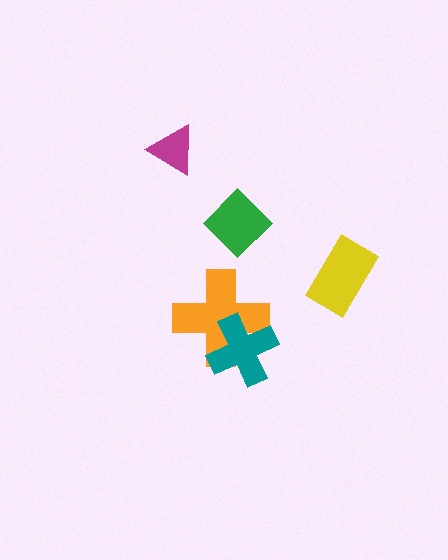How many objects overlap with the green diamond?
0 objects overlap with the green diamond.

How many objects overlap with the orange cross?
1 object overlaps with the orange cross.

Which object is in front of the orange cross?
The teal cross is in front of the orange cross.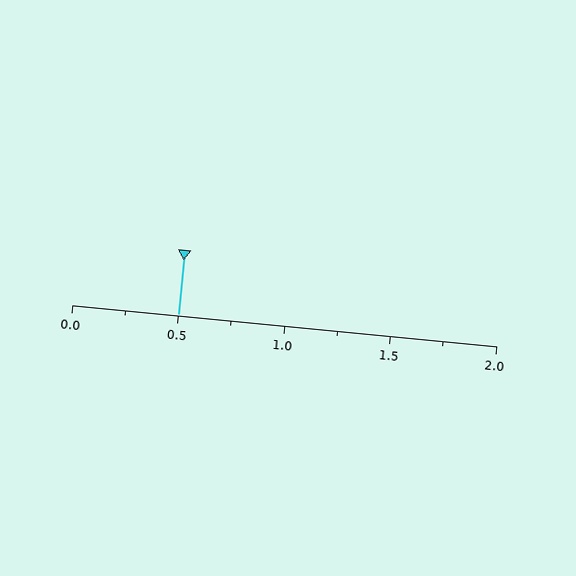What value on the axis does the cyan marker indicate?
The marker indicates approximately 0.5.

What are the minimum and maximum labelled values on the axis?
The axis runs from 0.0 to 2.0.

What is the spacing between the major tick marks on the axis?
The major ticks are spaced 0.5 apart.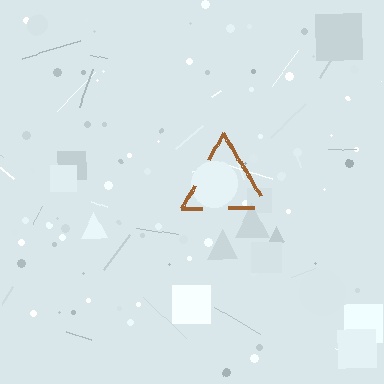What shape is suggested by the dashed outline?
The dashed outline suggests a triangle.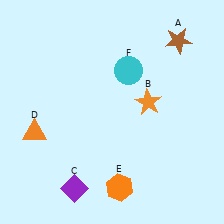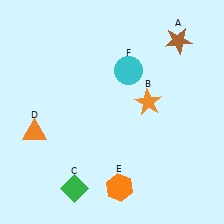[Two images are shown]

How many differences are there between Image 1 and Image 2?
There is 1 difference between the two images.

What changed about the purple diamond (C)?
In Image 1, C is purple. In Image 2, it changed to green.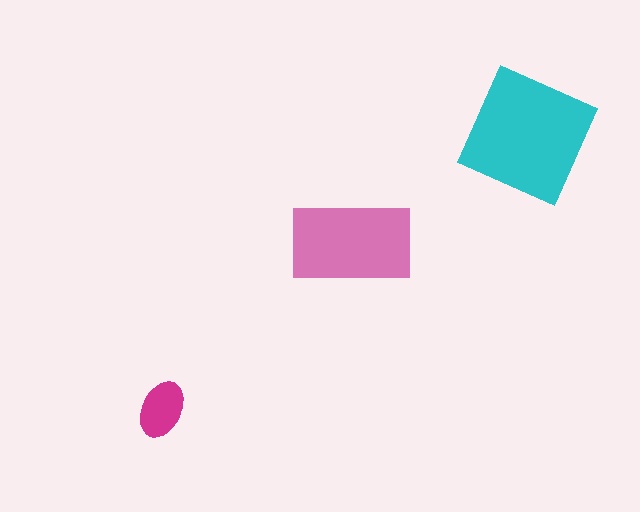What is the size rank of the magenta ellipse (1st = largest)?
3rd.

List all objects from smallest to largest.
The magenta ellipse, the pink rectangle, the cyan square.